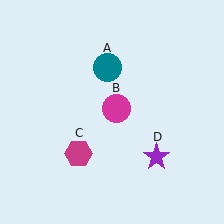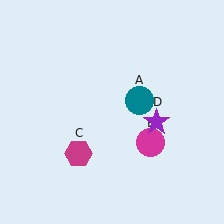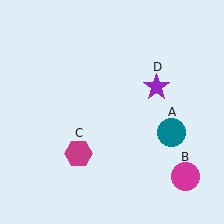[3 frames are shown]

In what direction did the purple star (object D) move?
The purple star (object D) moved up.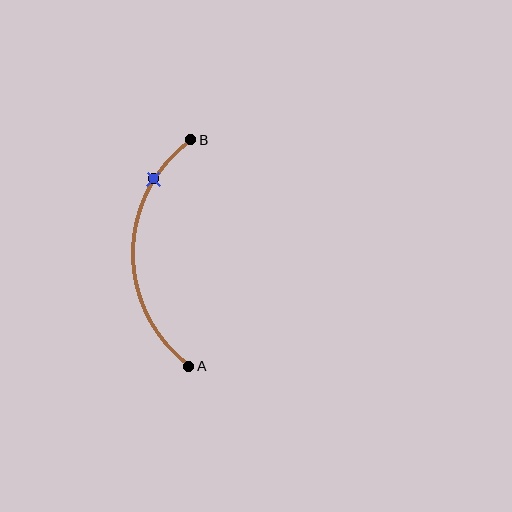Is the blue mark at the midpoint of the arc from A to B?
No. The blue mark lies on the arc but is closer to endpoint B. The arc midpoint would be at the point on the curve equidistant along the arc from both A and B.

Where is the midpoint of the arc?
The arc midpoint is the point on the curve farthest from the straight line joining A and B. It sits to the left of that line.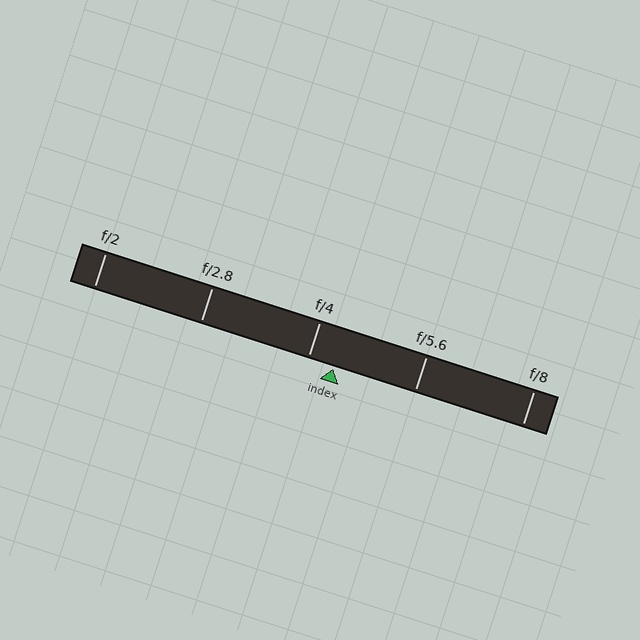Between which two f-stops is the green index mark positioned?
The index mark is between f/4 and f/5.6.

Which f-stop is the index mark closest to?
The index mark is closest to f/4.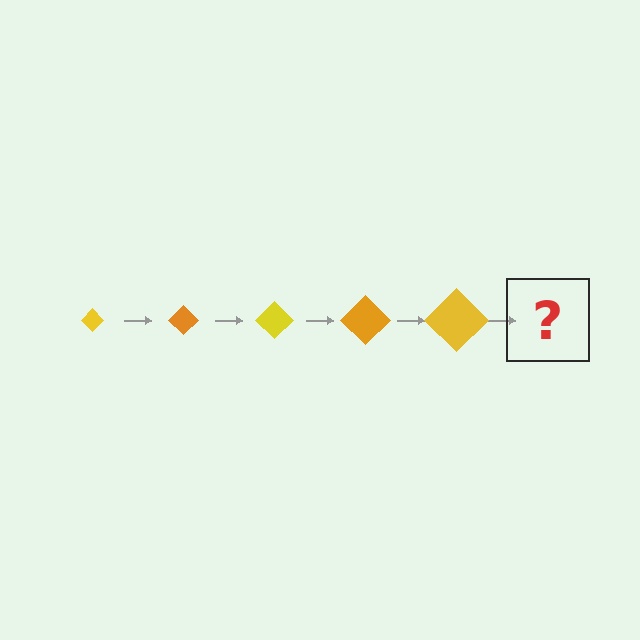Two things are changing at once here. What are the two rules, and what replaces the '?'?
The two rules are that the diamond grows larger each step and the color cycles through yellow and orange. The '?' should be an orange diamond, larger than the previous one.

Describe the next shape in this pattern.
It should be an orange diamond, larger than the previous one.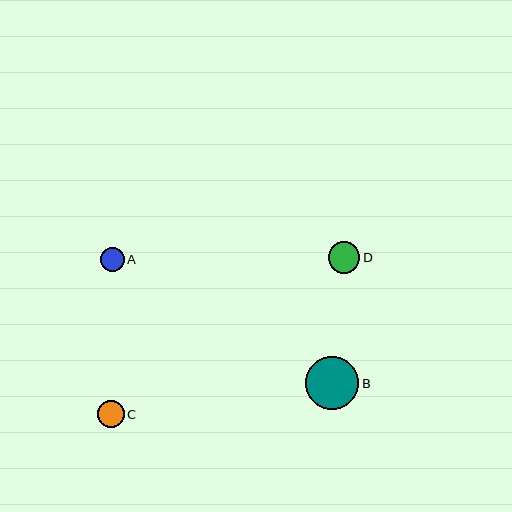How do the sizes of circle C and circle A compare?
Circle C and circle A are approximately the same size.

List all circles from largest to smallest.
From largest to smallest: B, D, C, A.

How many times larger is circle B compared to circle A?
Circle B is approximately 2.2 times the size of circle A.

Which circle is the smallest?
Circle A is the smallest with a size of approximately 24 pixels.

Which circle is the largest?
Circle B is the largest with a size of approximately 54 pixels.